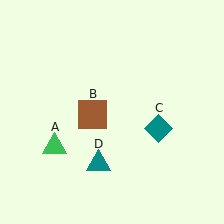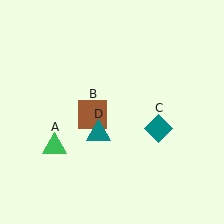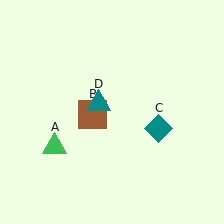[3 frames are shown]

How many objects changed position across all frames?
1 object changed position: teal triangle (object D).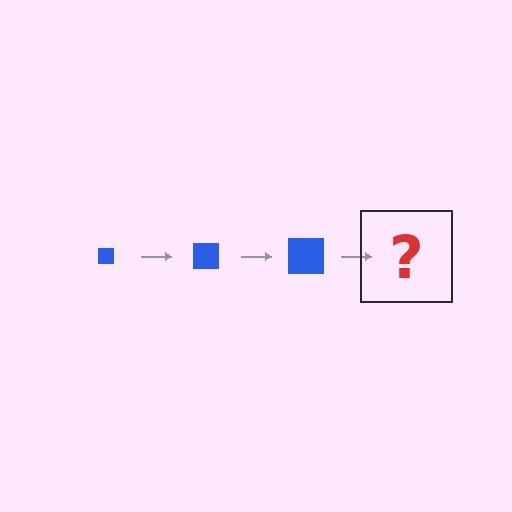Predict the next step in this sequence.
The next step is a blue square, larger than the previous one.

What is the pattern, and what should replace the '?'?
The pattern is that the square gets progressively larger each step. The '?' should be a blue square, larger than the previous one.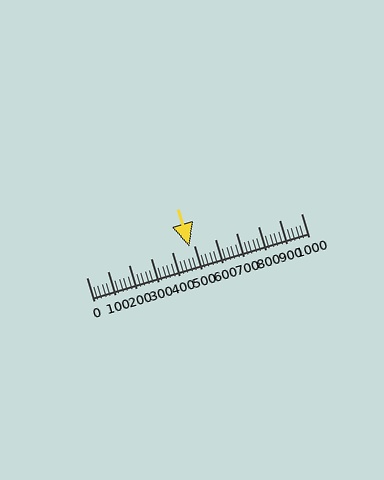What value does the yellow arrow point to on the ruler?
The yellow arrow points to approximately 479.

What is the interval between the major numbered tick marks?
The major tick marks are spaced 100 units apart.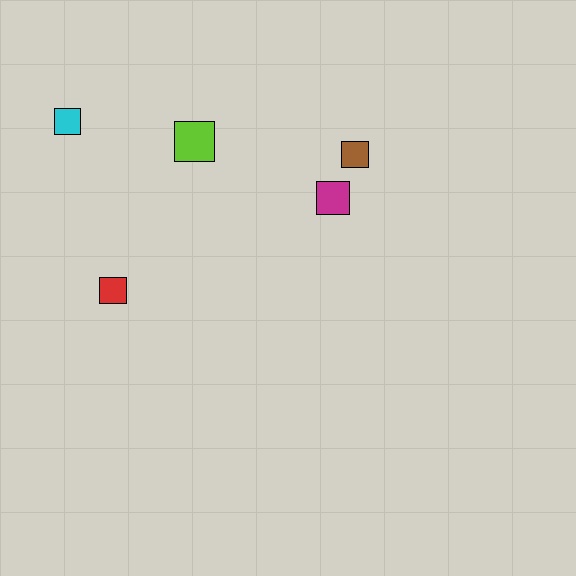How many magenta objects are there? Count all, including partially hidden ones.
There is 1 magenta object.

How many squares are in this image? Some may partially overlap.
There are 5 squares.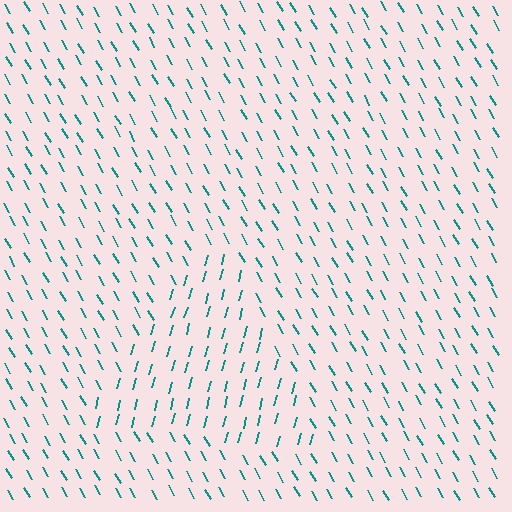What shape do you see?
I see a triangle.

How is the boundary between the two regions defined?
The boundary is defined purely by a change in line orientation (approximately 45 degrees difference). All lines are the same color and thickness.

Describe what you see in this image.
The image is filled with small teal line segments. A triangle region in the image has lines oriented differently from the surrounding lines, creating a visible texture boundary.